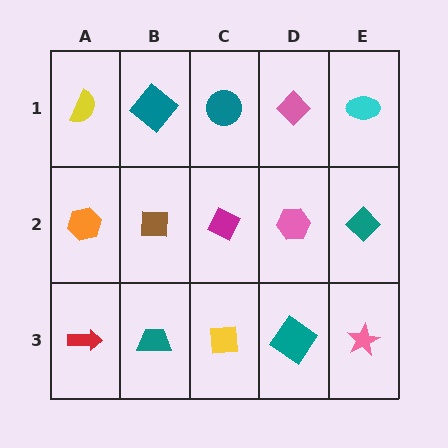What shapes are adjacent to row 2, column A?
A yellow semicircle (row 1, column A), a red arrow (row 3, column A), a brown square (row 2, column B).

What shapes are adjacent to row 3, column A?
An orange hexagon (row 2, column A), a teal trapezoid (row 3, column B).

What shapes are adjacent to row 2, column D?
A pink diamond (row 1, column D), a teal diamond (row 3, column D), a magenta diamond (row 2, column C), a teal diamond (row 2, column E).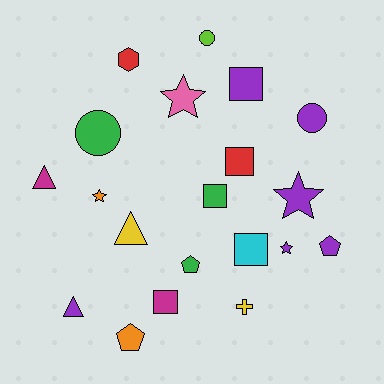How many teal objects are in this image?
There are no teal objects.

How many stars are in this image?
There are 4 stars.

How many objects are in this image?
There are 20 objects.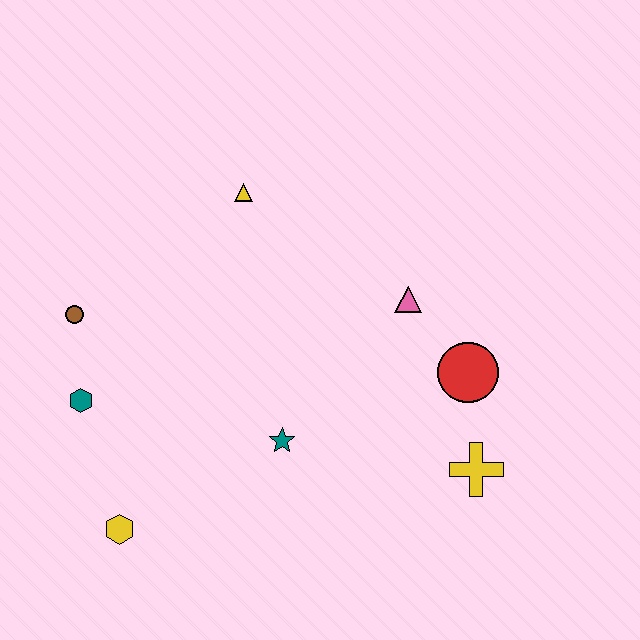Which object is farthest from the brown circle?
The yellow cross is farthest from the brown circle.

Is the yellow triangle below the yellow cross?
No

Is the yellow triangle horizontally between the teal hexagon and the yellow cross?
Yes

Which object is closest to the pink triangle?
The red circle is closest to the pink triangle.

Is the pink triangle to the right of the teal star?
Yes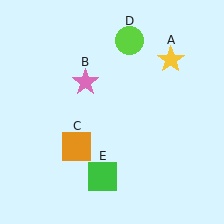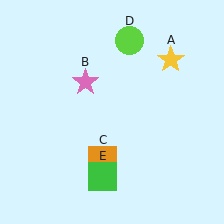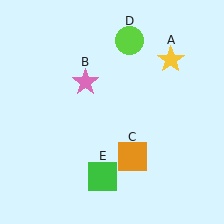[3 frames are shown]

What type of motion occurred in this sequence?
The orange square (object C) rotated counterclockwise around the center of the scene.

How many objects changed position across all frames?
1 object changed position: orange square (object C).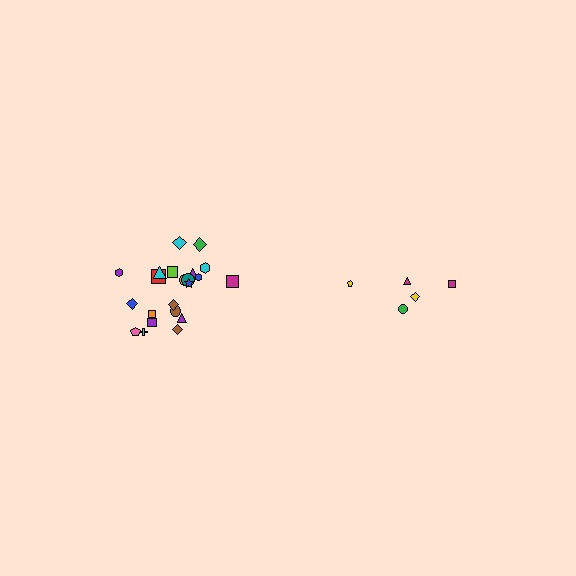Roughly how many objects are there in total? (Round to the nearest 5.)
Roughly 25 objects in total.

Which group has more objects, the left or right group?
The left group.